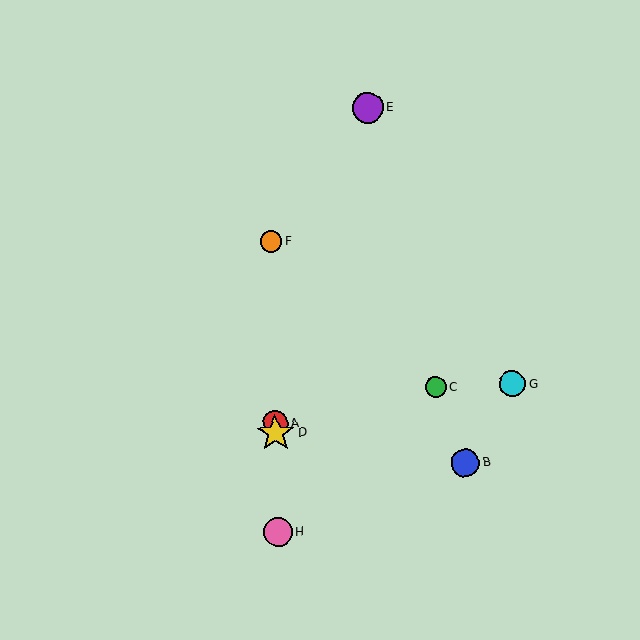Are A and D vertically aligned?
Yes, both are at x≈275.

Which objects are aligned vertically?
Objects A, D, F, H are aligned vertically.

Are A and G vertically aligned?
No, A is at x≈275 and G is at x≈512.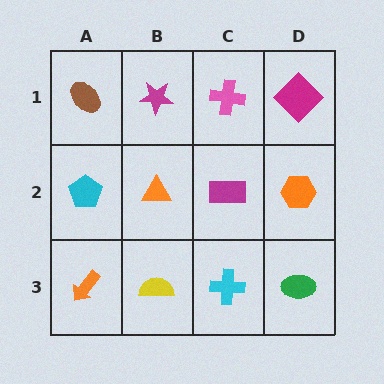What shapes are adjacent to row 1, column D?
An orange hexagon (row 2, column D), a pink cross (row 1, column C).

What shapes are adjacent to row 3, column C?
A magenta rectangle (row 2, column C), a yellow semicircle (row 3, column B), a green ellipse (row 3, column D).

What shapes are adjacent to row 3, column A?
A cyan pentagon (row 2, column A), a yellow semicircle (row 3, column B).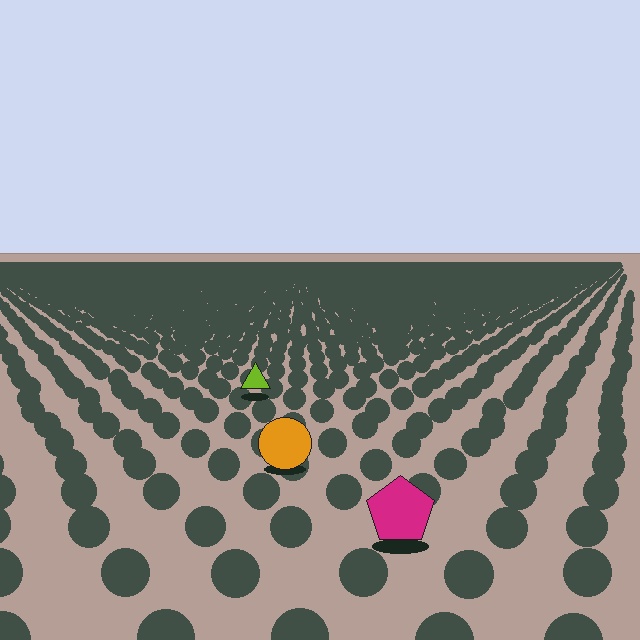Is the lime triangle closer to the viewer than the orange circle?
No. The orange circle is closer — you can tell from the texture gradient: the ground texture is coarser near it.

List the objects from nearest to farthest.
From nearest to farthest: the magenta pentagon, the orange circle, the lime triangle.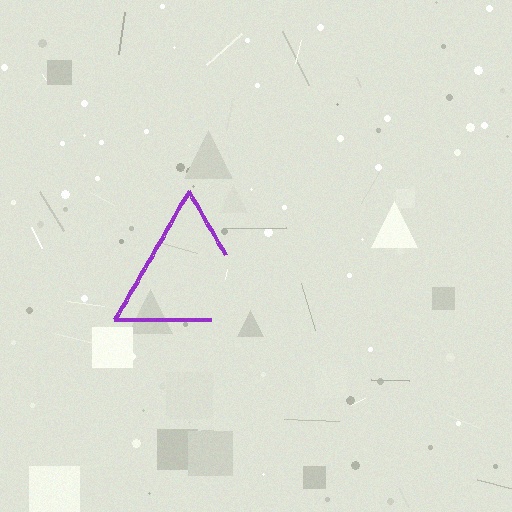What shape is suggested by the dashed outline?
The dashed outline suggests a triangle.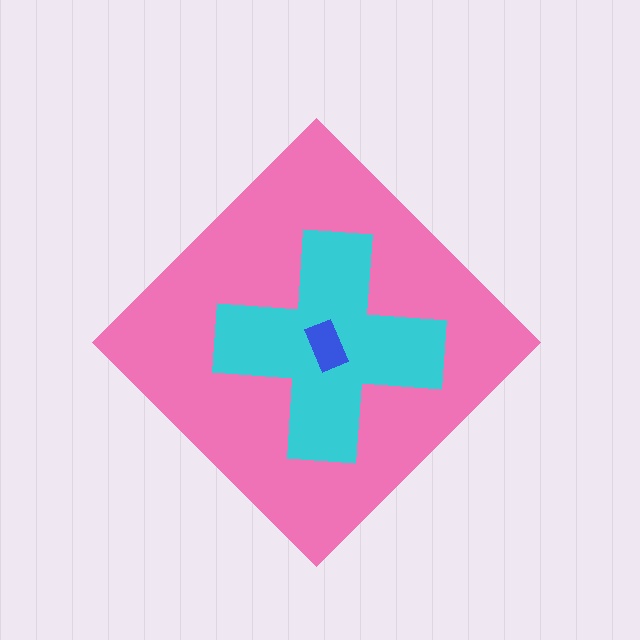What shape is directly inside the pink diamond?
The cyan cross.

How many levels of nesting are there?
3.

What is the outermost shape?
The pink diamond.